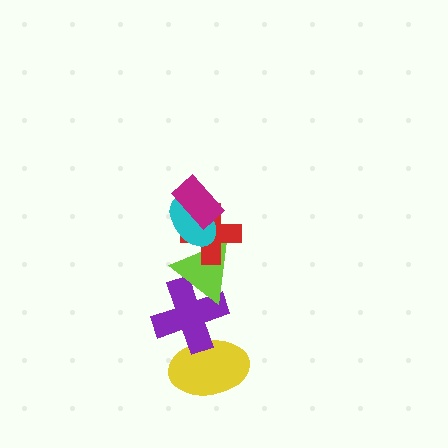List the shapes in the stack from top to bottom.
From top to bottom: the magenta rectangle, the cyan ellipse, the red cross, the lime triangle, the purple cross, the yellow ellipse.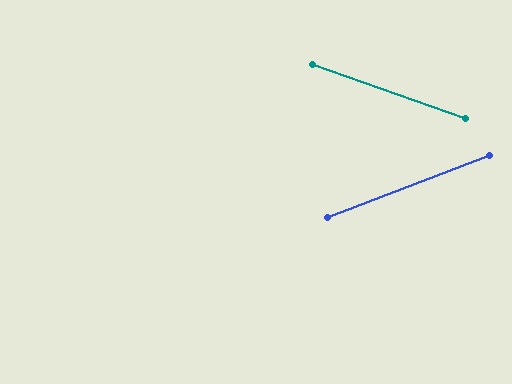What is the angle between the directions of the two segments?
Approximately 41 degrees.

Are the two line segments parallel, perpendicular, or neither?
Neither parallel nor perpendicular — they differ by about 41°.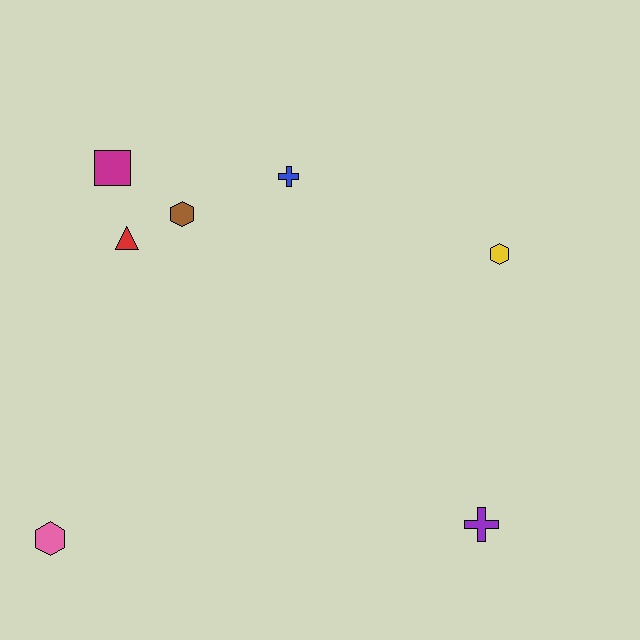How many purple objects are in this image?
There is 1 purple object.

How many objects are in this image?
There are 7 objects.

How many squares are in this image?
There is 1 square.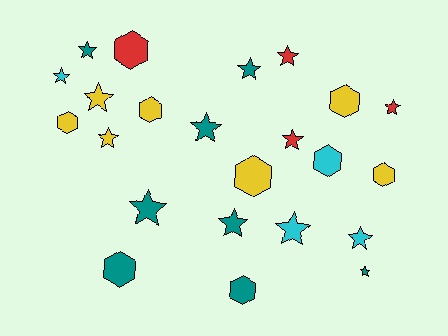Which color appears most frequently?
Teal, with 8 objects.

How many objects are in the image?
There are 23 objects.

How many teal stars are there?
There are 6 teal stars.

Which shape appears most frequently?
Star, with 14 objects.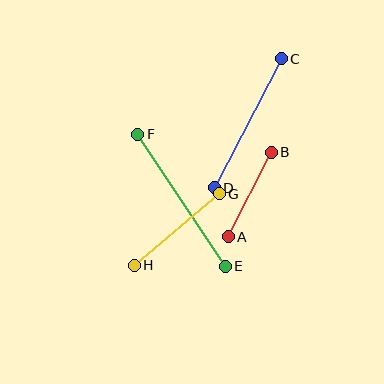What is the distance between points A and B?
The distance is approximately 95 pixels.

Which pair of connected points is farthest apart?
Points E and F are farthest apart.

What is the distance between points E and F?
The distance is approximately 158 pixels.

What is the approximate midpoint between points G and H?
The midpoint is at approximately (177, 229) pixels.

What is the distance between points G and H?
The distance is approximately 111 pixels.